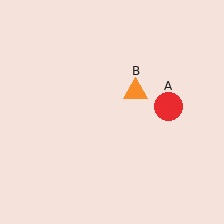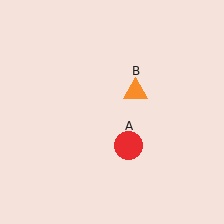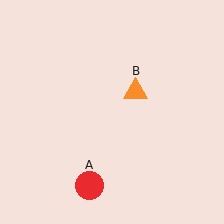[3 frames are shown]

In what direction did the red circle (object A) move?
The red circle (object A) moved down and to the left.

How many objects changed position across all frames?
1 object changed position: red circle (object A).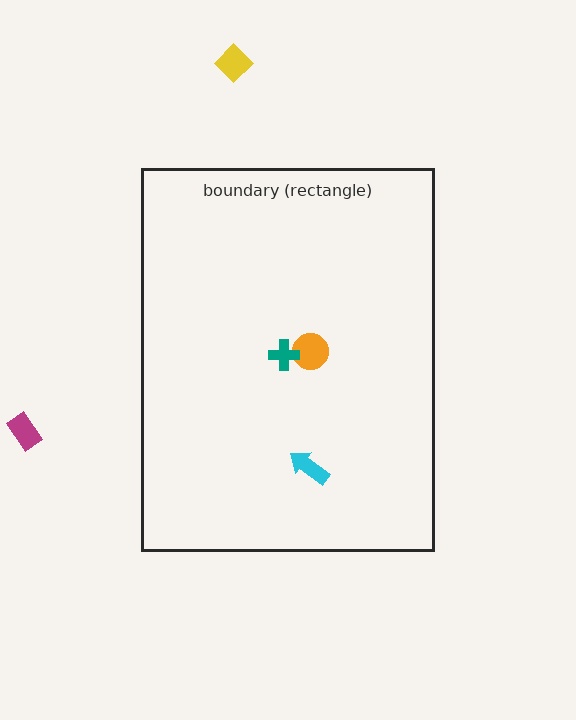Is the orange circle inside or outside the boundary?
Inside.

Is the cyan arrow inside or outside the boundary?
Inside.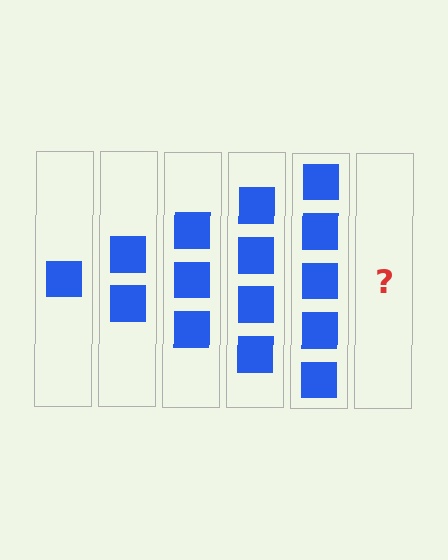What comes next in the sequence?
The next element should be 6 squares.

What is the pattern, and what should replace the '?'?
The pattern is that each step adds one more square. The '?' should be 6 squares.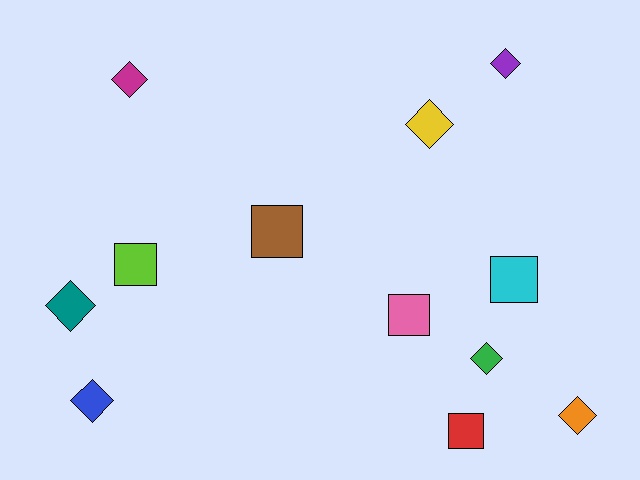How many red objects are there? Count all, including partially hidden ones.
There is 1 red object.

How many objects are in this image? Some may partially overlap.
There are 12 objects.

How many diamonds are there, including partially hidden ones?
There are 7 diamonds.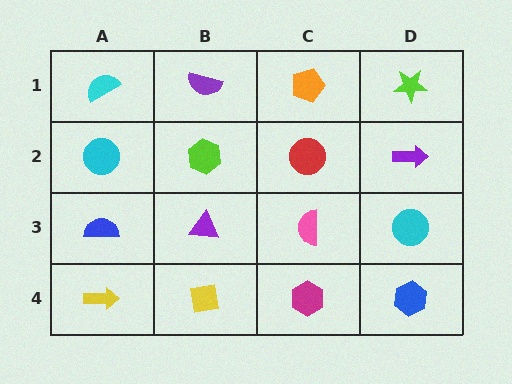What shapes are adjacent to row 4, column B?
A purple triangle (row 3, column B), a yellow arrow (row 4, column A), a magenta hexagon (row 4, column C).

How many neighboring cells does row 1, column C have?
3.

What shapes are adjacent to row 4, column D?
A cyan circle (row 3, column D), a magenta hexagon (row 4, column C).